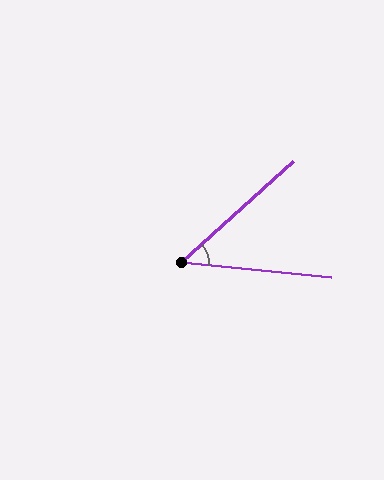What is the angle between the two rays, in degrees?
Approximately 48 degrees.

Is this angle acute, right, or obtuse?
It is acute.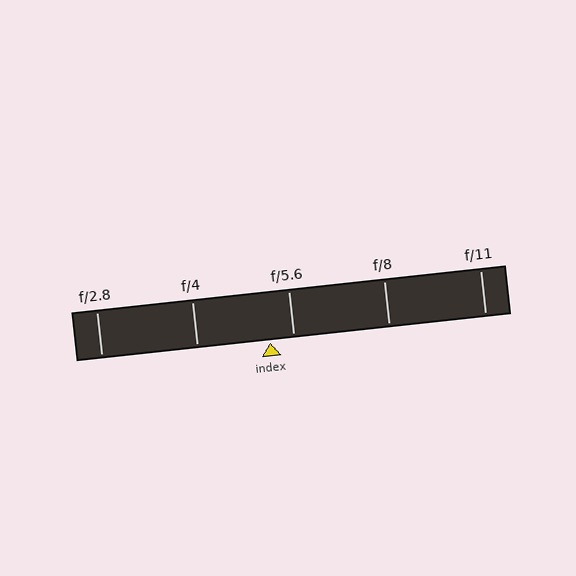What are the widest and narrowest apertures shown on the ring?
The widest aperture shown is f/2.8 and the narrowest is f/11.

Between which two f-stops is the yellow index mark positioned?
The index mark is between f/4 and f/5.6.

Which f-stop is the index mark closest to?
The index mark is closest to f/5.6.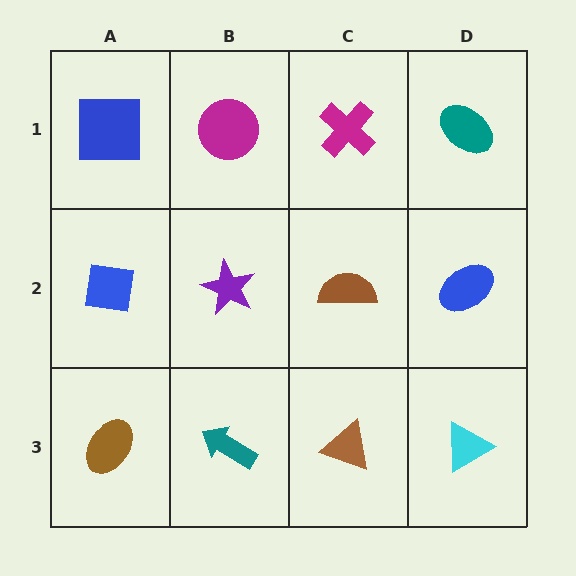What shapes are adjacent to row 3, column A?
A blue square (row 2, column A), a teal arrow (row 3, column B).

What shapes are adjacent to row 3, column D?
A blue ellipse (row 2, column D), a brown triangle (row 3, column C).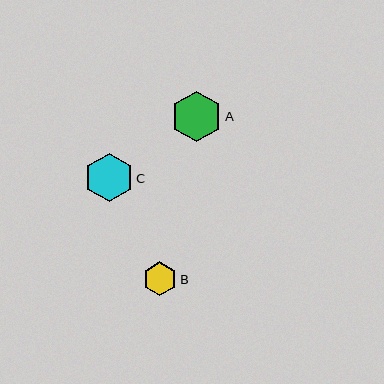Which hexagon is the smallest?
Hexagon B is the smallest with a size of approximately 34 pixels.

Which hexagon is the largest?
Hexagon A is the largest with a size of approximately 50 pixels.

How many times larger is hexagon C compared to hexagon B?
Hexagon C is approximately 1.4 times the size of hexagon B.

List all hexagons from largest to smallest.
From largest to smallest: A, C, B.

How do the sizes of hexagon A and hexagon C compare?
Hexagon A and hexagon C are approximately the same size.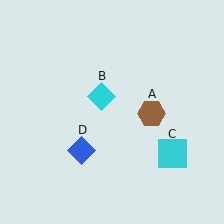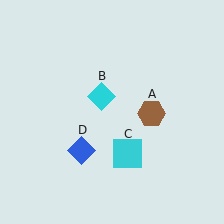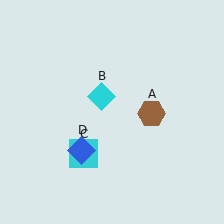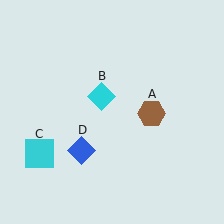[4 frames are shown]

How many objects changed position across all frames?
1 object changed position: cyan square (object C).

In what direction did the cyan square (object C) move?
The cyan square (object C) moved left.